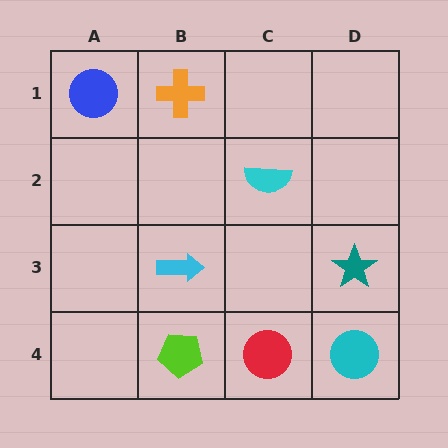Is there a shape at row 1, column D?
No, that cell is empty.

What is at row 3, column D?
A teal star.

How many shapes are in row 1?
2 shapes.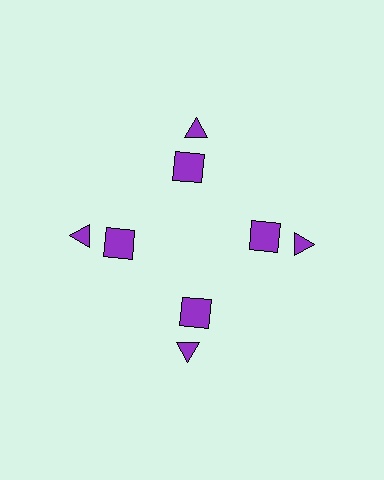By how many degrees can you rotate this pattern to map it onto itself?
The pattern maps onto itself every 90 degrees of rotation.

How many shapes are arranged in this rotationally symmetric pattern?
There are 8 shapes, arranged in 4 groups of 2.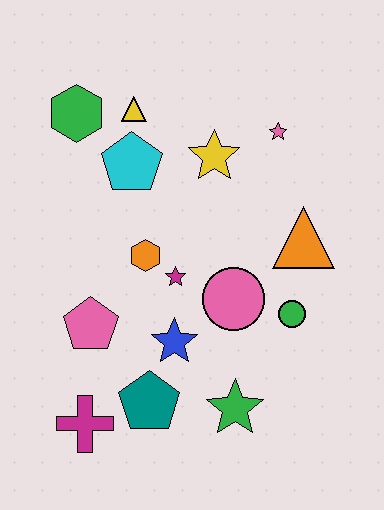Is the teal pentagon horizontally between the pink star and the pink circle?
No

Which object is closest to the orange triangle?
The green circle is closest to the orange triangle.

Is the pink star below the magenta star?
No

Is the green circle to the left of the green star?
No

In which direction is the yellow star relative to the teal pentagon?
The yellow star is above the teal pentagon.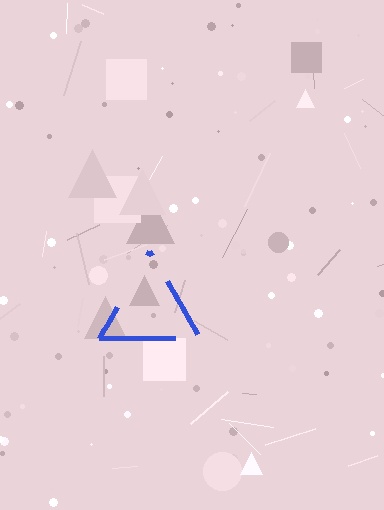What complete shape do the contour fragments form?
The contour fragments form a triangle.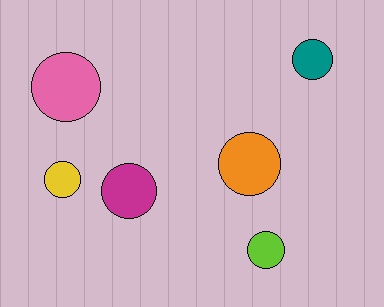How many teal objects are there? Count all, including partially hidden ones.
There is 1 teal object.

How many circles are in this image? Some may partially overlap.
There are 6 circles.